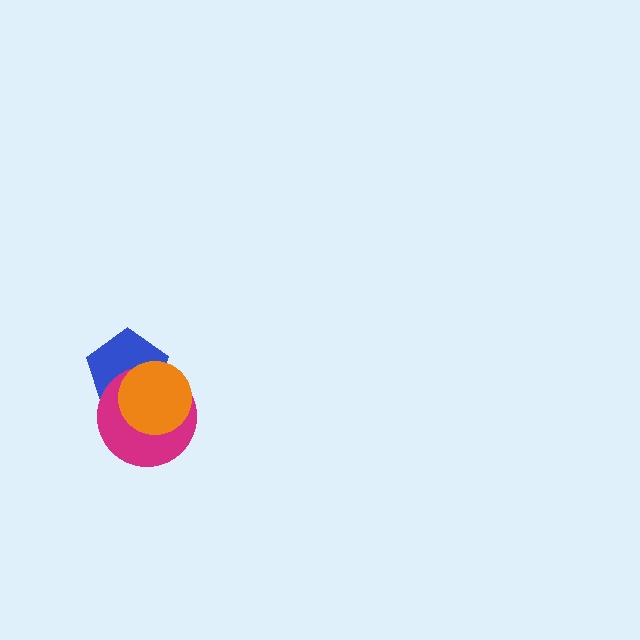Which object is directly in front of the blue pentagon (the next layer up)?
The magenta circle is directly in front of the blue pentagon.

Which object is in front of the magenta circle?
The orange circle is in front of the magenta circle.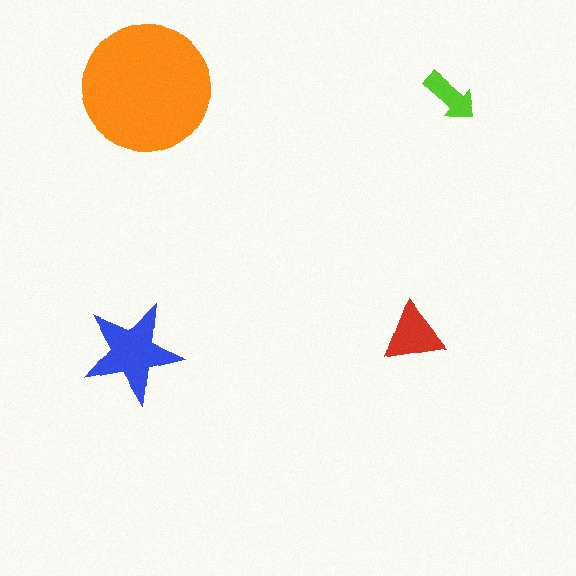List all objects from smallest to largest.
The lime arrow, the red triangle, the blue star, the orange circle.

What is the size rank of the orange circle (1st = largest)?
1st.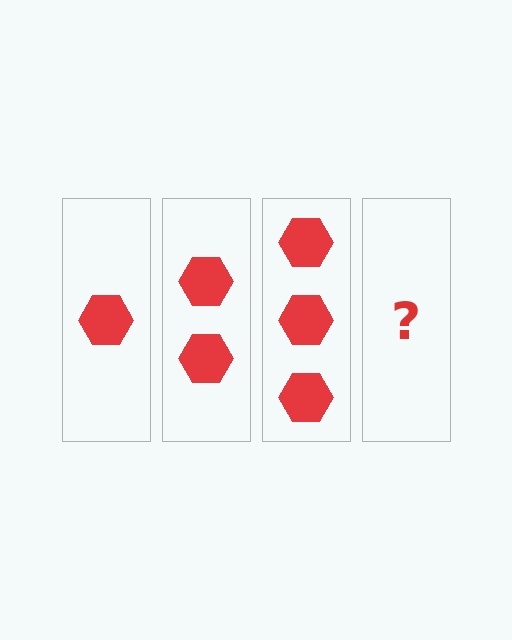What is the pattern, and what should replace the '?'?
The pattern is that each step adds one more hexagon. The '?' should be 4 hexagons.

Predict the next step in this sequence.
The next step is 4 hexagons.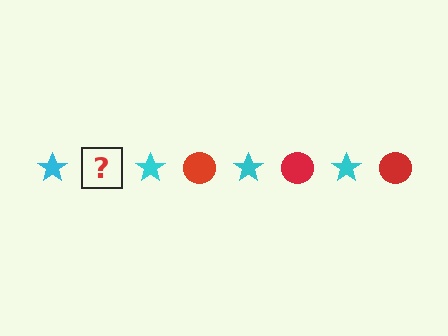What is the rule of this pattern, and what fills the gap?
The rule is that the pattern alternates between cyan star and red circle. The gap should be filled with a red circle.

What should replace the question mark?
The question mark should be replaced with a red circle.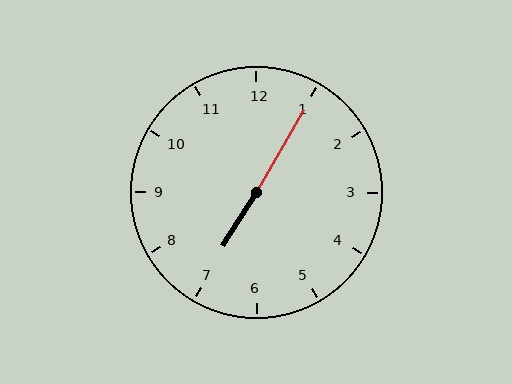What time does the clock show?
7:05.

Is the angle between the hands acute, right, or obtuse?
It is obtuse.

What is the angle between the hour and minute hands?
Approximately 178 degrees.